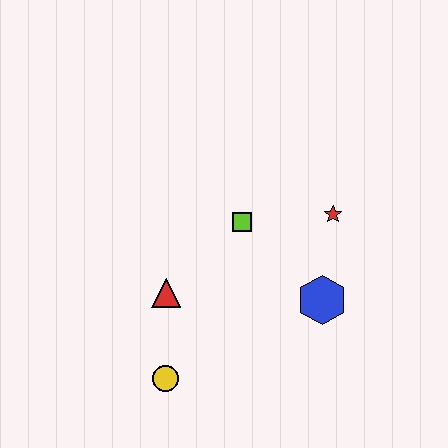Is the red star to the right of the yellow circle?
Yes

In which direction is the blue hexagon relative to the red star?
The blue hexagon is below the red star.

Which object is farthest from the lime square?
The yellow circle is farthest from the lime square.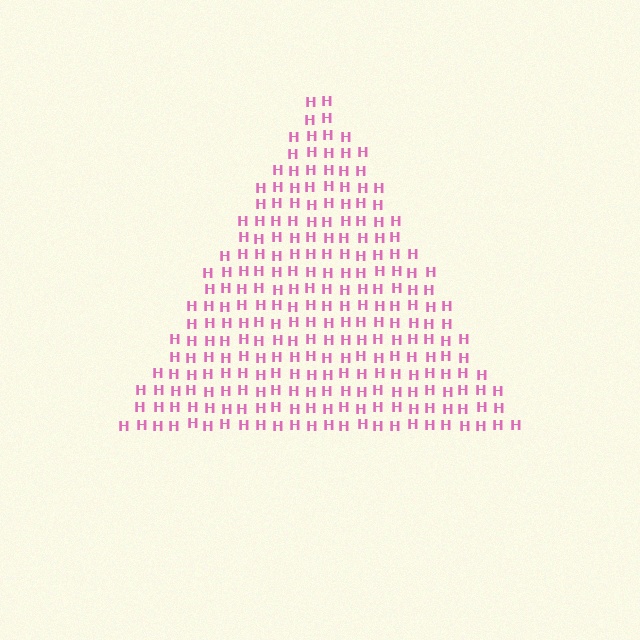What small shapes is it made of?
It is made of small letter H's.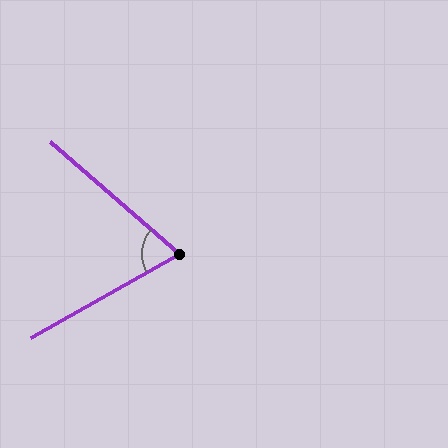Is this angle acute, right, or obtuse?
It is acute.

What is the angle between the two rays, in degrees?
Approximately 70 degrees.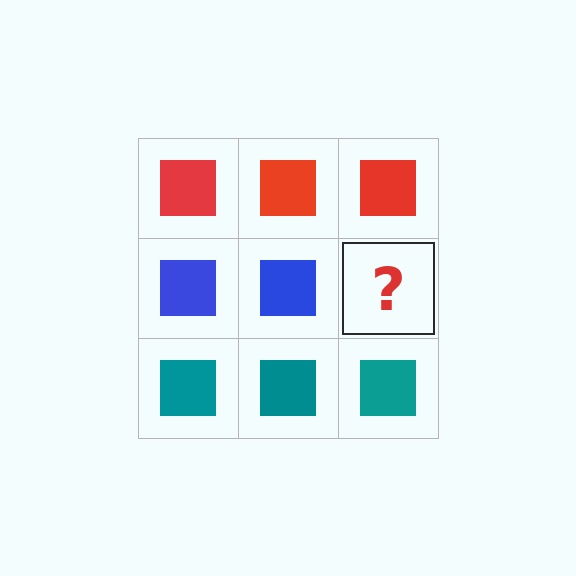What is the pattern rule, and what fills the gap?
The rule is that each row has a consistent color. The gap should be filled with a blue square.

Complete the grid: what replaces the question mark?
The question mark should be replaced with a blue square.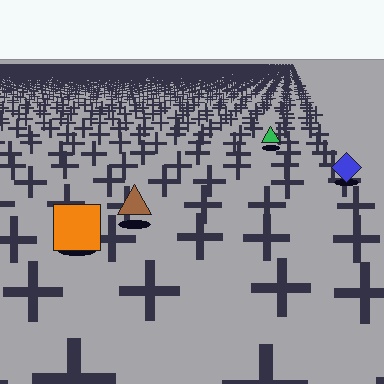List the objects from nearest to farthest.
From nearest to farthest: the orange square, the brown triangle, the blue diamond, the green triangle.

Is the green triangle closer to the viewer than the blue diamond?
No. The blue diamond is closer — you can tell from the texture gradient: the ground texture is coarser near it.